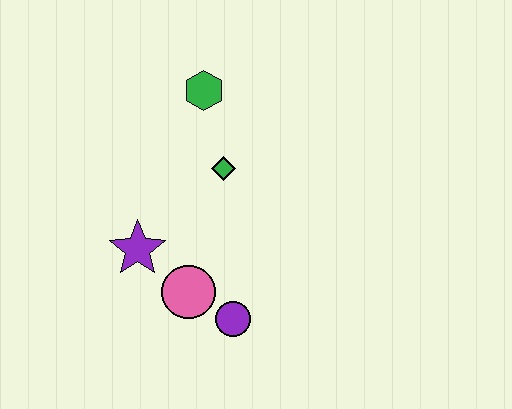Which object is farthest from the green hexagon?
The purple circle is farthest from the green hexagon.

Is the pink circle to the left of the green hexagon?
Yes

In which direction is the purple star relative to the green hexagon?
The purple star is below the green hexagon.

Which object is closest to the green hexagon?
The green diamond is closest to the green hexagon.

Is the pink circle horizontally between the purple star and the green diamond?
Yes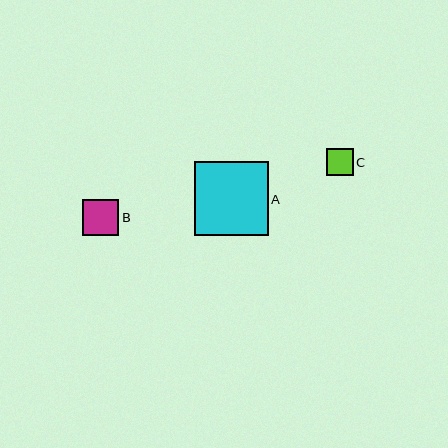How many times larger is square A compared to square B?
Square A is approximately 2.1 times the size of square B.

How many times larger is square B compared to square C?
Square B is approximately 1.3 times the size of square C.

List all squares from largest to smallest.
From largest to smallest: A, B, C.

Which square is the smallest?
Square C is the smallest with a size of approximately 27 pixels.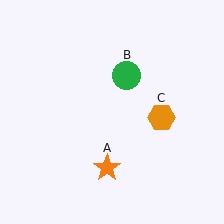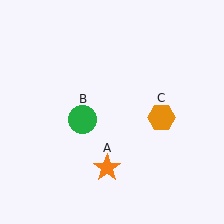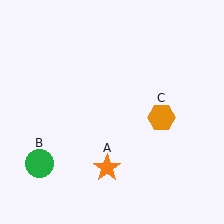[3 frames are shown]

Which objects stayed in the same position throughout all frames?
Orange star (object A) and orange hexagon (object C) remained stationary.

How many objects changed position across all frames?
1 object changed position: green circle (object B).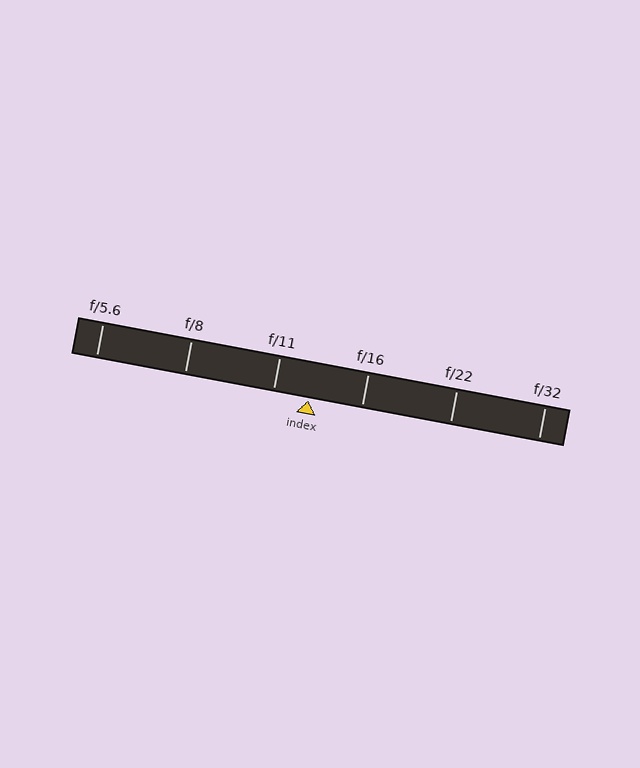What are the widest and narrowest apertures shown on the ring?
The widest aperture shown is f/5.6 and the narrowest is f/32.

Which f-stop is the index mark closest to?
The index mark is closest to f/11.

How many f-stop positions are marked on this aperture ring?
There are 6 f-stop positions marked.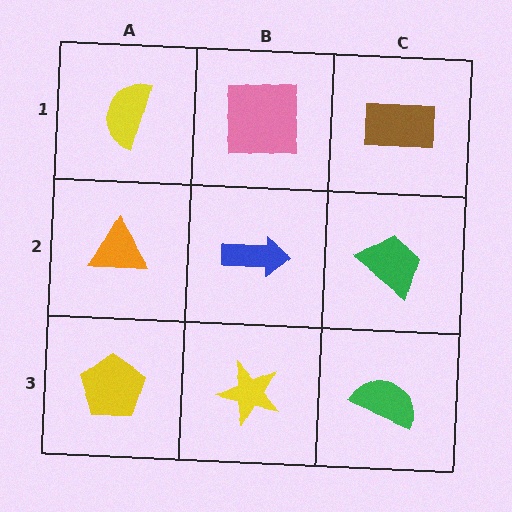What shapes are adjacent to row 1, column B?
A blue arrow (row 2, column B), a yellow semicircle (row 1, column A), a brown rectangle (row 1, column C).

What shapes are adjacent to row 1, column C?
A green trapezoid (row 2, column C), a pink square (row 1, column B).